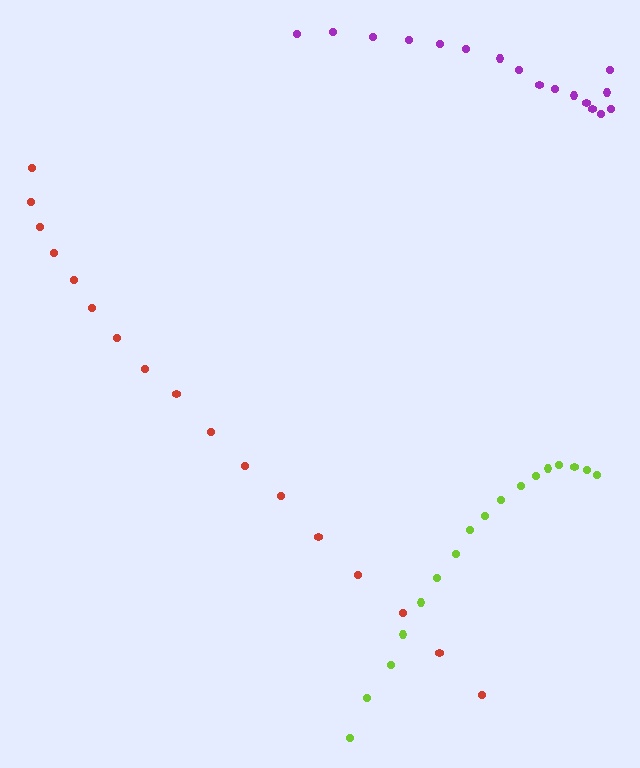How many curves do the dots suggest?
There are 3 distinct paths.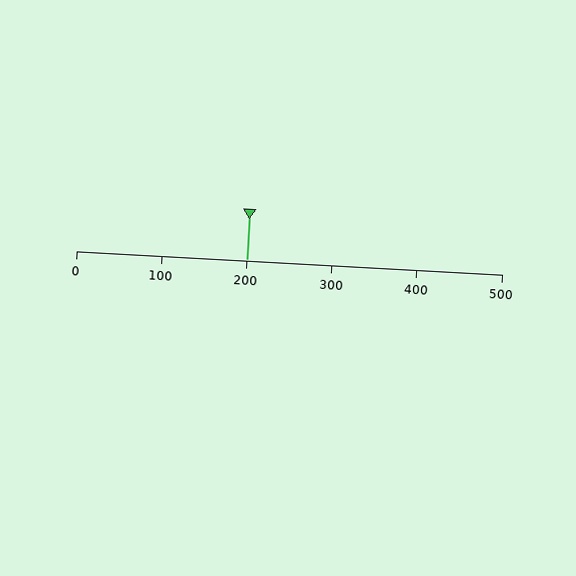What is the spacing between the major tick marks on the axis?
The major ticks are spaced 100 apart.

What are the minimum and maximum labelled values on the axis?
The axis runs from 0 to 500.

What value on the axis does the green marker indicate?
The marker indicates approximately 200.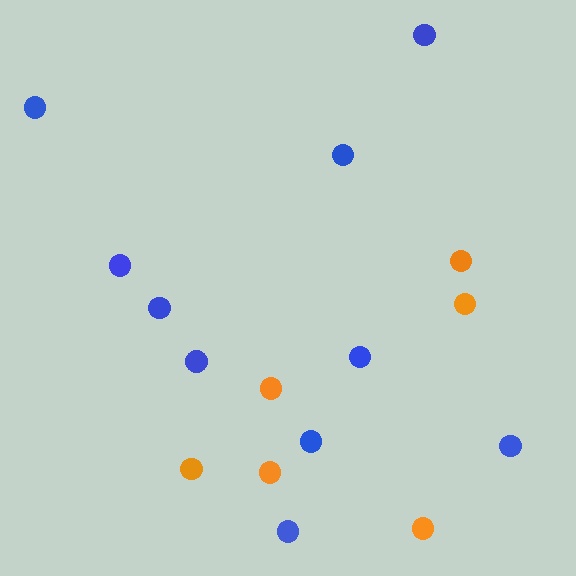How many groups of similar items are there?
There are 2 groups: one group of orange circles (6) and one group of blue circles (10).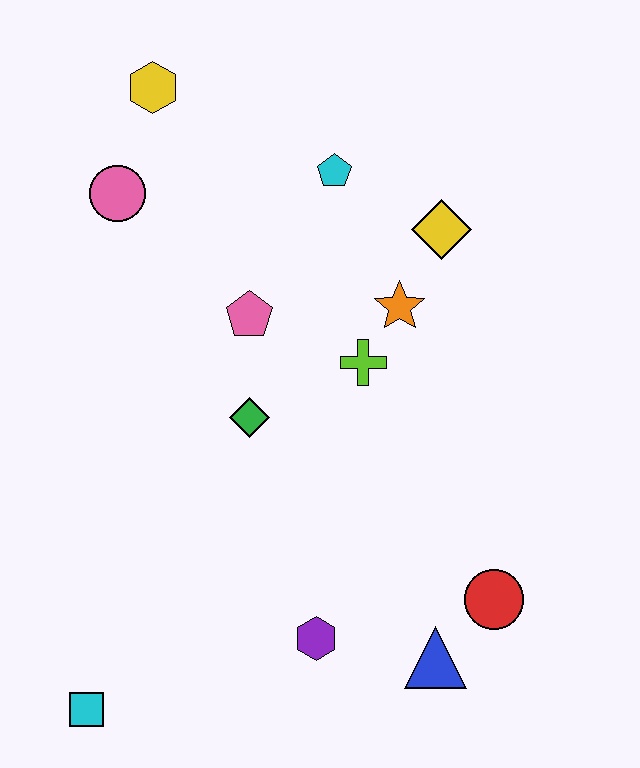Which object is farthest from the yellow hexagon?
The blue triangle is farthest from the yellow hexagon.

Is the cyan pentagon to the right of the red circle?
No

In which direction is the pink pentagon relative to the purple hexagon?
The pink pentagon is above the purple hexagon.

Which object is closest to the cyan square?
The purple hexagon is closest to the cyan square.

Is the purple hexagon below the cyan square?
No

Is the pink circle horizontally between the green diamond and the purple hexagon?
No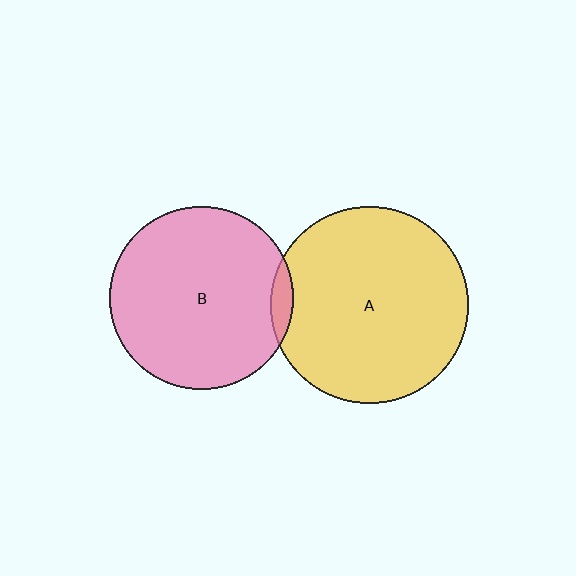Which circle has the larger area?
Circle A (yellow).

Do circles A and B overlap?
Yes.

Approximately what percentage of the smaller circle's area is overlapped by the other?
Approximately 5%.